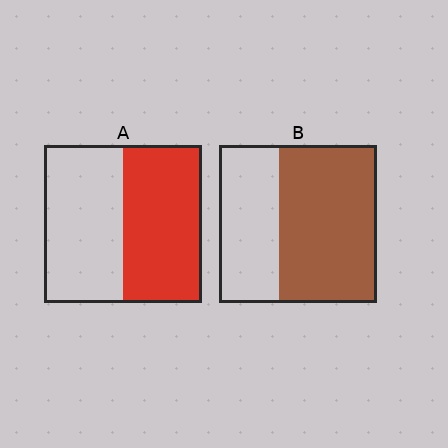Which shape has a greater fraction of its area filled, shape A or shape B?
Shape B.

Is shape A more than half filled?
Roughly half.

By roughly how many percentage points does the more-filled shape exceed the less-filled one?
By roughly 10 percentage points (B over A).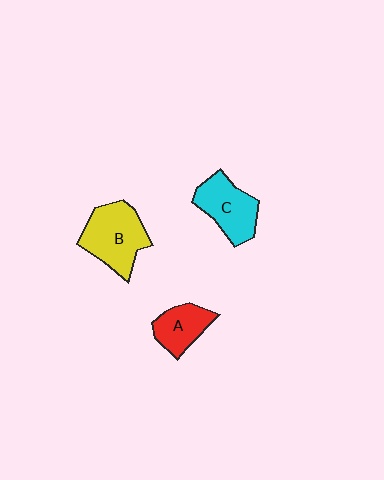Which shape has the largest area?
Shape B (yellow).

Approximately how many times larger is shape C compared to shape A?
Approximately 1.3 times.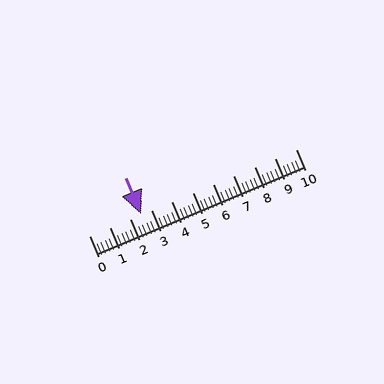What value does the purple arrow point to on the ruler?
The purple arrow points to approximately 2.5.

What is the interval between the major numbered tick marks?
The major tick marks are spaced 1 units apart.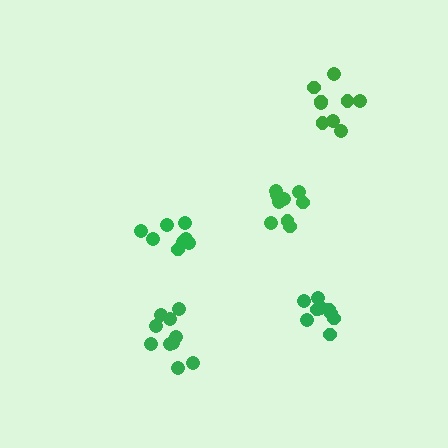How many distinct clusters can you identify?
There are 5 distinct clusters.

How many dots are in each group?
Group 1: 9 dots, Group 2: 8 dots, Group 3: 11 dots, Group 4: 10 dots, Group 5: 9 dots (47 total).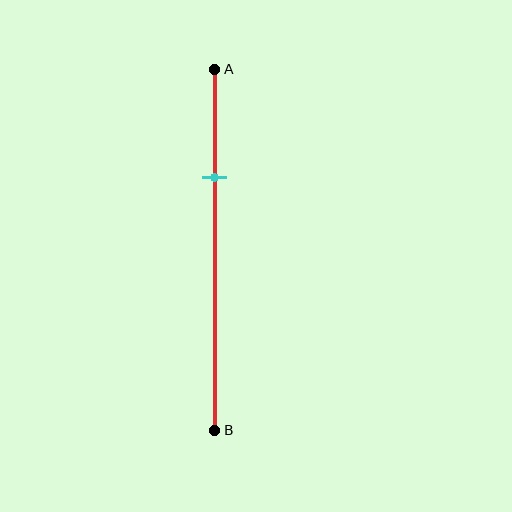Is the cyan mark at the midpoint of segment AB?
No, the mark is at about 30% from A, not at the 50% midpoint.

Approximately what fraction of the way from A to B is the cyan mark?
The cyan mark is approximately 30% of the way from A to B.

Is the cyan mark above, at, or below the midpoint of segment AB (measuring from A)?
The cyan mark is above the midpoint of segment AB.